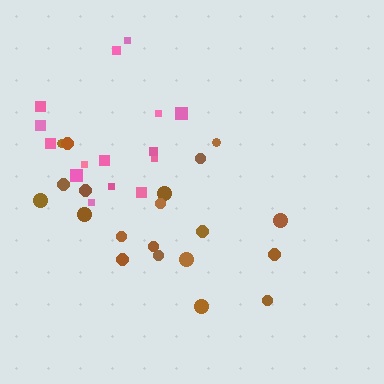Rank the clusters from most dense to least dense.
brown, pink.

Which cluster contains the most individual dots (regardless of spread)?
Brown (20).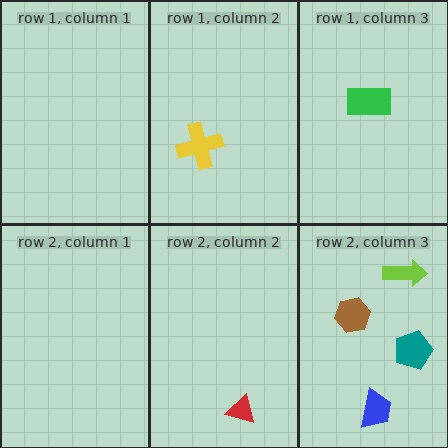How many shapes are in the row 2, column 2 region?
1.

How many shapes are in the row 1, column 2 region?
1.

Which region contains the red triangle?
The row 2, column 2 region.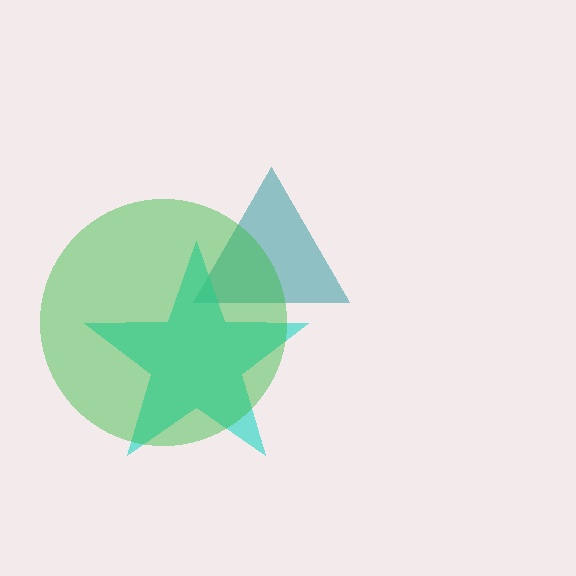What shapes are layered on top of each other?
The layered shapes are: a teal triangle, a cyan star, a green circle.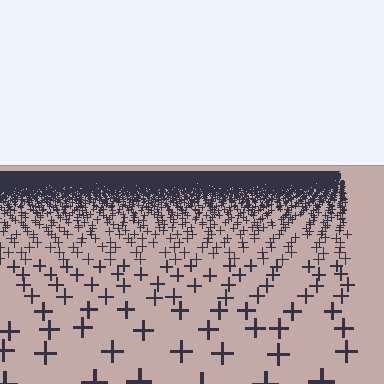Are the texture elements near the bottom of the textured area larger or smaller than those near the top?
Larger. Near the bottom, elements are closer to the viewer and appear at a bigger on-screen size.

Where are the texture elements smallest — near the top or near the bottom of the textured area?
Near the top.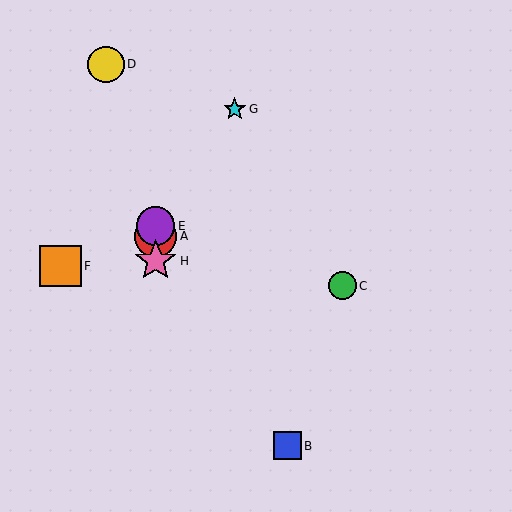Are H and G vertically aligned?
No, H is at x≈156 and G is at x≈235.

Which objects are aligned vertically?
Objects A, E, H are aligned vertically.